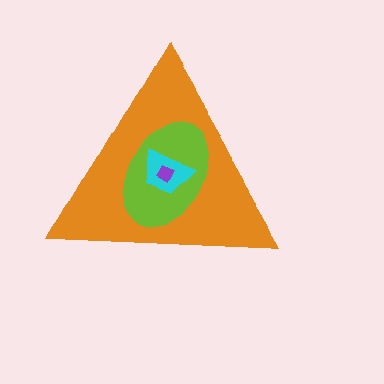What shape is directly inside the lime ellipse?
The cyan trapezoid.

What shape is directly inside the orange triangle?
The lime ellipse.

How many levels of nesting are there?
4.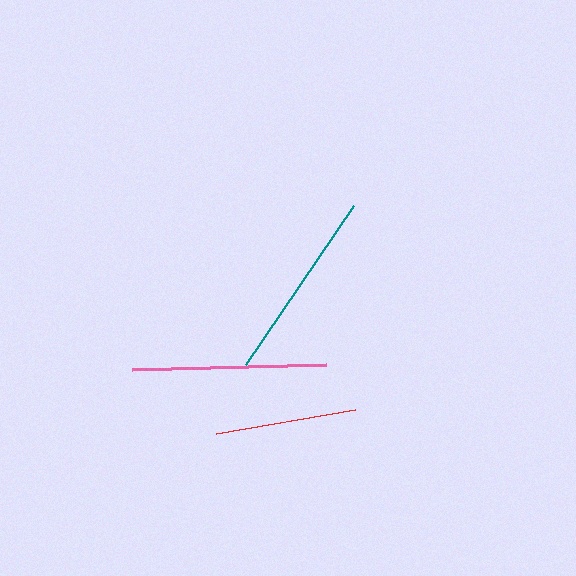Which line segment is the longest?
The pink line is the longest at approximately 194 pixels.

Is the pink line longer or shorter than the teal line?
The pink line is longer than the teal line.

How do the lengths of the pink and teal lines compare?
The pink and teal lines are approximately the same length.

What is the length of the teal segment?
The teal segment is approximately 192 pixels long.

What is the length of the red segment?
The red segment is approximately 141 pixels long.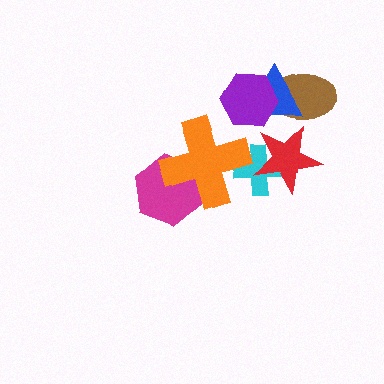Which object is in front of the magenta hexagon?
The orange cross is in front of the magenta hexagon.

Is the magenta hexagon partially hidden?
Yes, it is partially covered by another shape.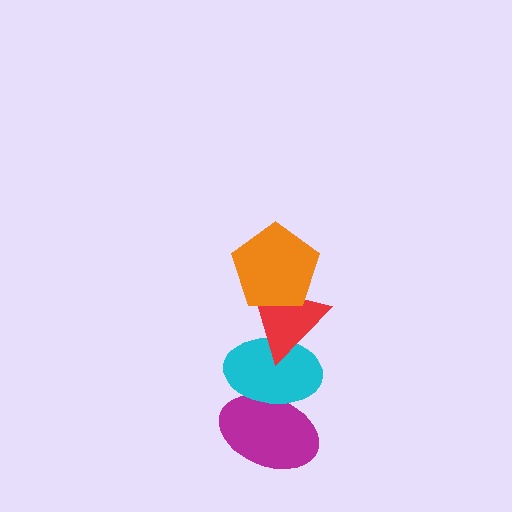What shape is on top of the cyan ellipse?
The red triangle is on top of the cyan ellipse.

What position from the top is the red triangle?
The red triangle is 2nd from the top.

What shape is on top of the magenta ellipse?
The cyan ellipse is on top of the magenta ellipse.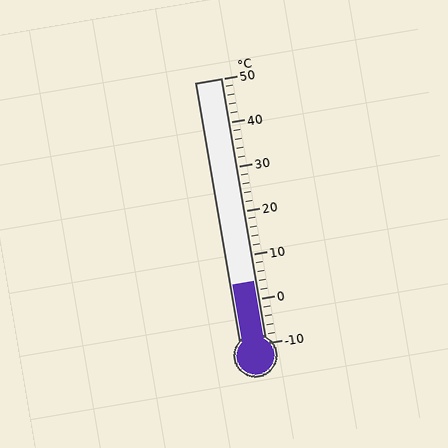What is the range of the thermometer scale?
The thermometer scale ranges from -10°C to 50°C.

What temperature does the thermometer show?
The thermometer shows approximately 4°C.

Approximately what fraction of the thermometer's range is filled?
The thermometer is filled to approximately 25% of its range.